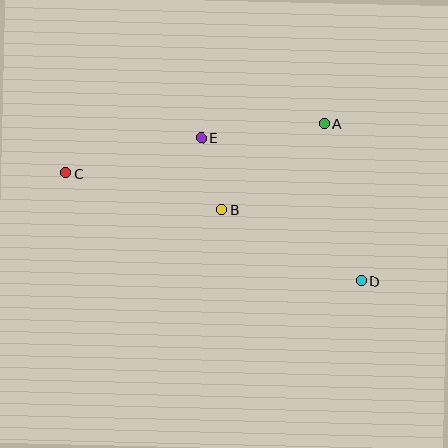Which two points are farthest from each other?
Points C and D are farthest from each other.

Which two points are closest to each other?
Points B and E are closest to each other.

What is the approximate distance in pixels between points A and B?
The distance between A and B is approximately 134 pixels.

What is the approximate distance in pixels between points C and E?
The distance between C and E is approximately 140 pixels.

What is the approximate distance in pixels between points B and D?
The distance between B and D is approximately 156 pixels.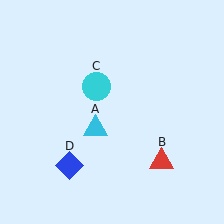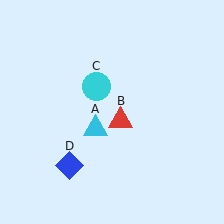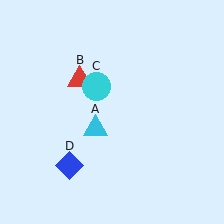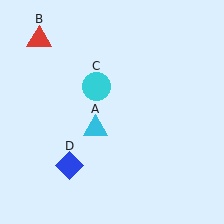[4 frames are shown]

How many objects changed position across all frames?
1 object changed position: red triangle (object B).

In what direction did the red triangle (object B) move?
The red triangle (object B) moved up and to the left.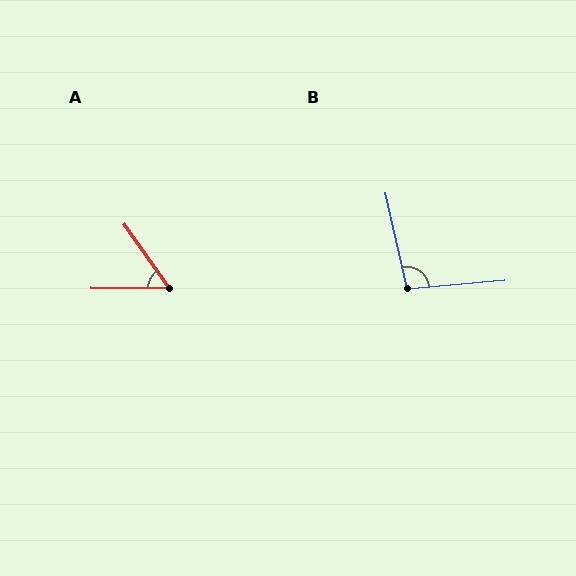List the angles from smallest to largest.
A (54°), B (98°).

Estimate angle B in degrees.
Approximately 98 degrees.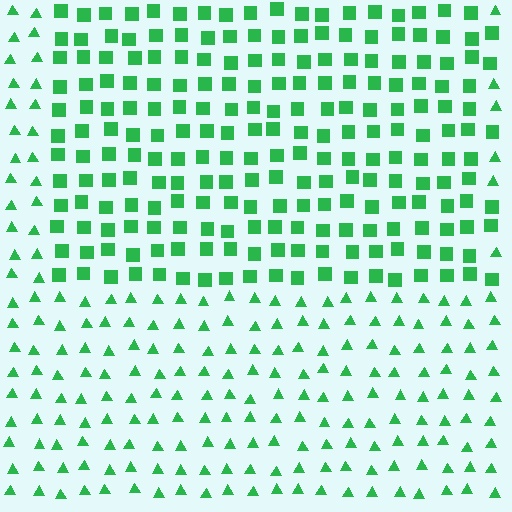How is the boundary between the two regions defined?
The boundary is defined by a change in element shape: squares inside vs. triangles outside. All elements share the same color and spacing.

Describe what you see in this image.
The image is filled with small green elements arranged in a uniform grid. A rectangle-shaped region contains squares, while the surrounding area contains triangles. The boundary is defined purely by the change in element shape.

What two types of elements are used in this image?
The image uses squares inside the rectangle region and triangles outside it.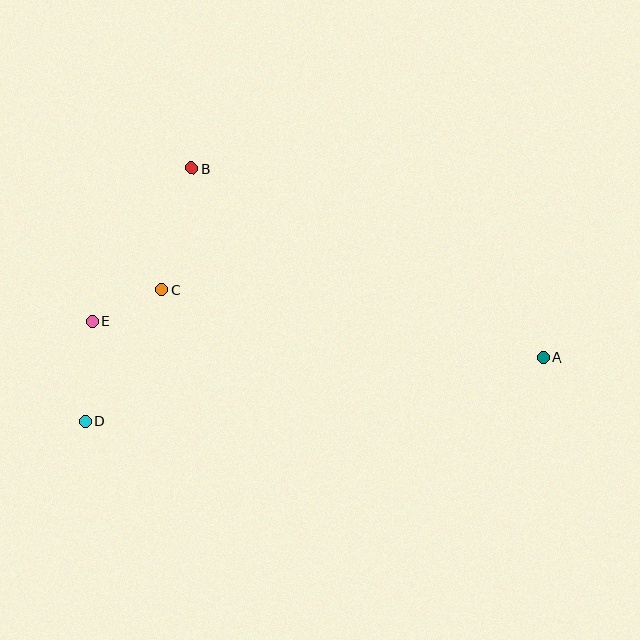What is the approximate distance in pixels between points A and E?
The distance between A and E is approximately 453 pixels.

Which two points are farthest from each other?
Points A and D are farthest from each other.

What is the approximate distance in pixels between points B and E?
The distance between B and E is approximately 182 pixels.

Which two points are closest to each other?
Points C and E are closest to each other.